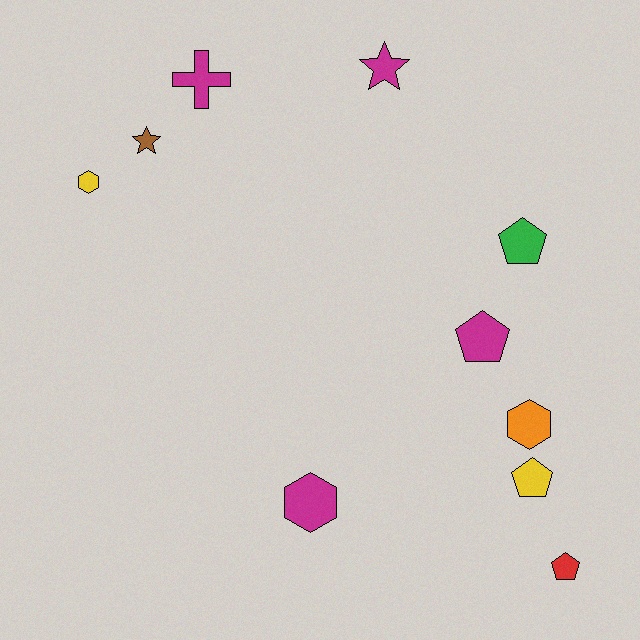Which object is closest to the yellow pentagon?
The orange hexagon is closest to the yellow pentagon.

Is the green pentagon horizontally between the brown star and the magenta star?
No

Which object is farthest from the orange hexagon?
The yellow hexagon is farthest from the orange hexagon.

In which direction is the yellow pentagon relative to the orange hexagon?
The yellow pentagon is below the orange hexagon.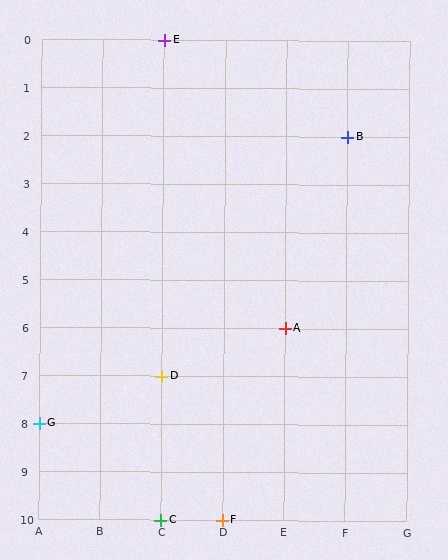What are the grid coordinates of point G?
Point G is at grid coordinates (A, 8).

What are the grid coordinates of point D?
Point D is at grid coordinates (C, 7).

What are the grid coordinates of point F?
Point F is at grid coordinates (D, 10).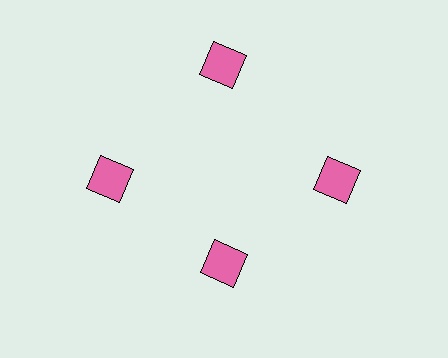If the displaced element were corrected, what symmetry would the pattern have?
It would have 4-fold rotational symmetry — the pattern would map onto itself every 90 degrees.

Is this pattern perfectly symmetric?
No. The 4 pink squares are arranged in a ring, but one element near the 6 o'clock position is pulled inward toward the center, breaking the 4-fold rotational symmetry.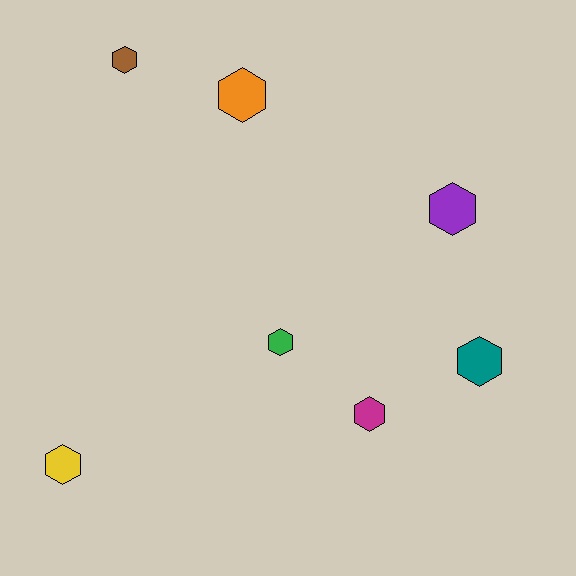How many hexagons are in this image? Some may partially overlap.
There are 7 hexagons.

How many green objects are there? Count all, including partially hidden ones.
There is 1 green object.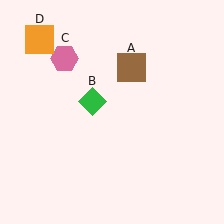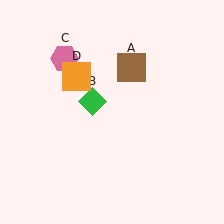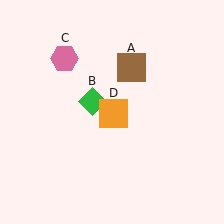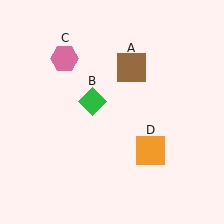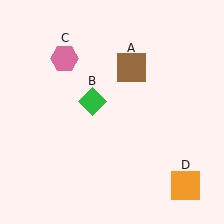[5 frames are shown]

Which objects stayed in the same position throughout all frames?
Brown square (object A) and green diamond (object B) and pink hexagon (object C) remained stationary.